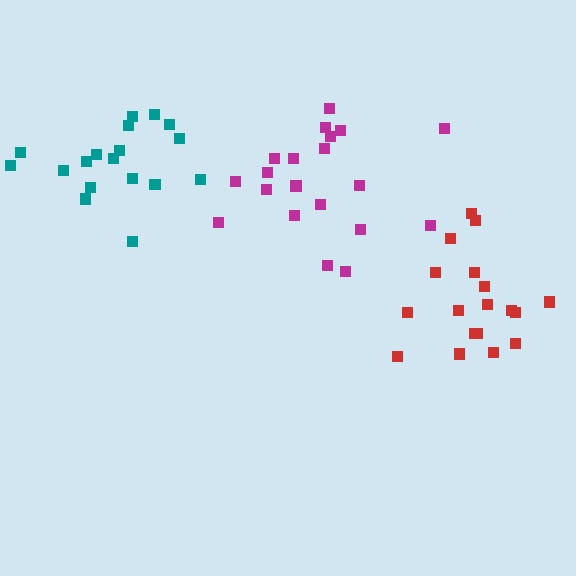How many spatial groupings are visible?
There are 3 spatial groupings.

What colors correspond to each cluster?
The clusters are colored: magenta, red, teal.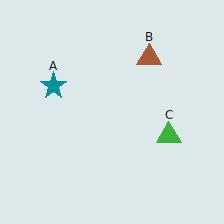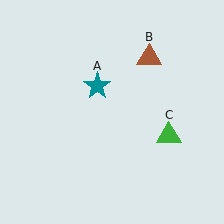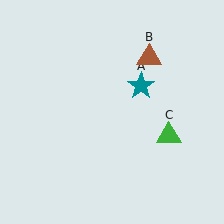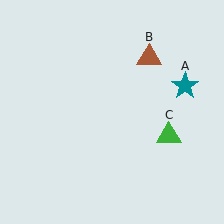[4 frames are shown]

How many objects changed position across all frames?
1 object changed position: teal star (object A).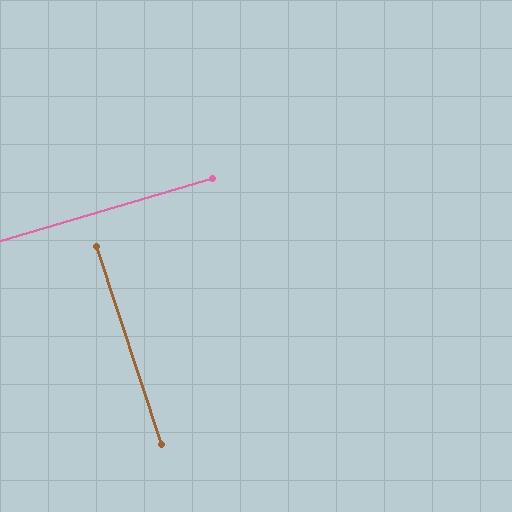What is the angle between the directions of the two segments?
Approximately 88 degrees.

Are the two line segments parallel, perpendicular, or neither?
Perpendicular — they meet at approximately 88°.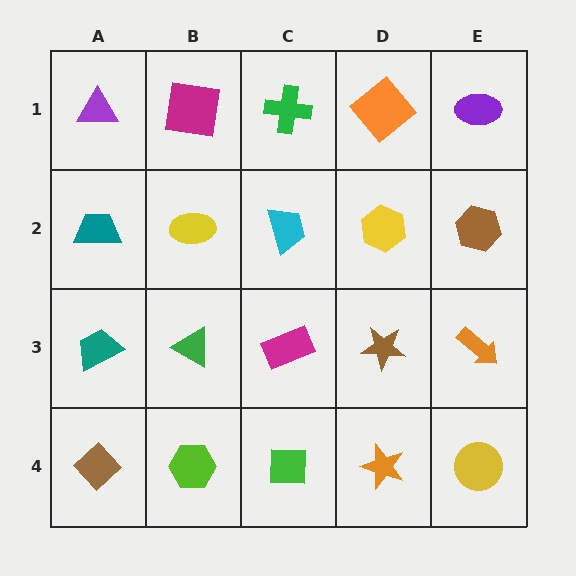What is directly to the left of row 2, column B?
A teal trapezoid.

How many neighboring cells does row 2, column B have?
4.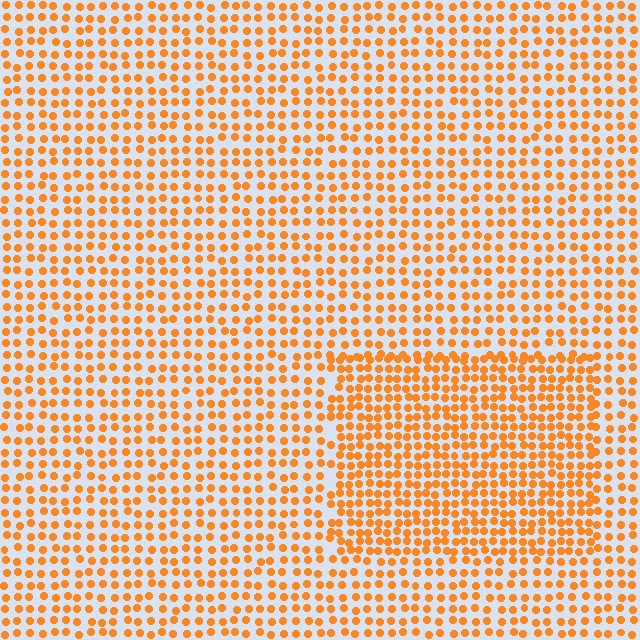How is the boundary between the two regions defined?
The boundary is defined by a change in element density (approximately 1.6x ratio). All elements are the same color, size, and shape.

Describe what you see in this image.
The image contains small orange elements arranged at two different densities. A rectangle-shaped region is visible where the elements are more densely packed than the surrounding area.